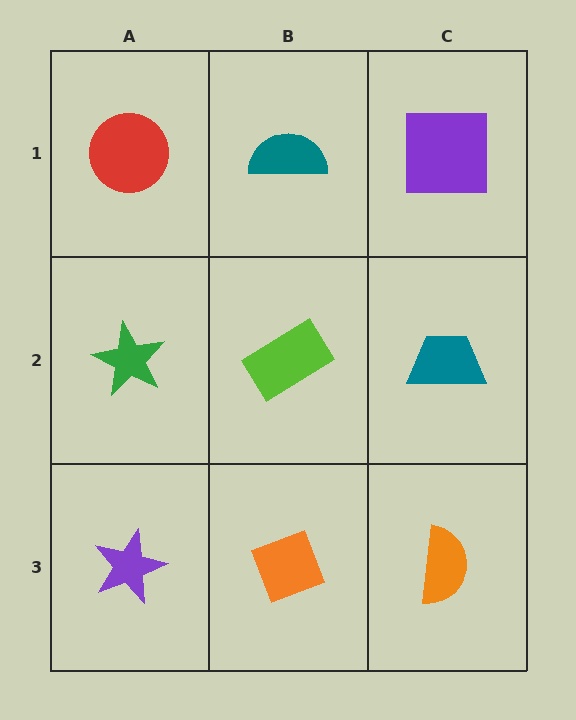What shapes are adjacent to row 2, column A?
A red circle (row 1, column A), a purple star (row 3, column A), a lime rectangle (row 2, column B).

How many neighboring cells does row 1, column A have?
2.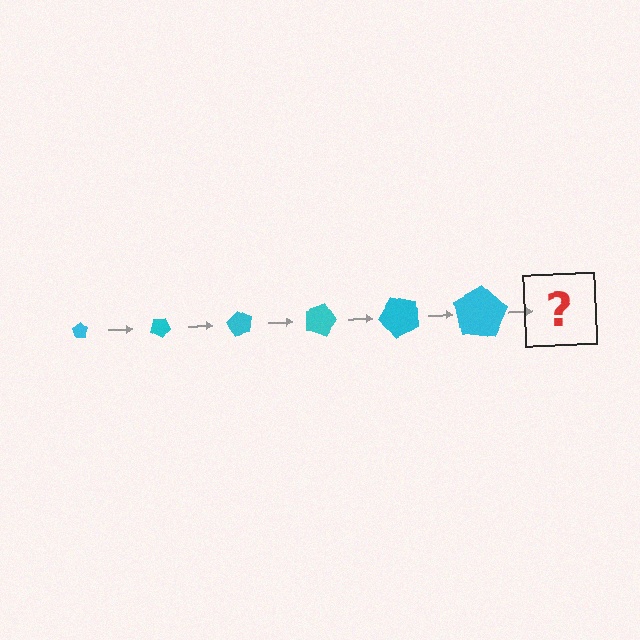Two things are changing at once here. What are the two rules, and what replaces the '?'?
The two rules are that the pentagon grows larger each step and it rotates 30 degrees each step. The '?' should be a pentagon, larger than the previous one and rotated 180 degrees from the start.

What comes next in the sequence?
The next element should be a pentagon, larger than the previous one and rotated 180 degrees from the start.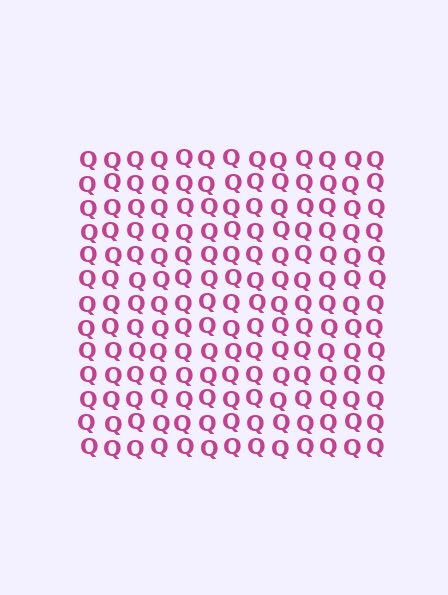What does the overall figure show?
The overall figure shows a square.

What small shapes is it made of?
It is made of small letter Q's.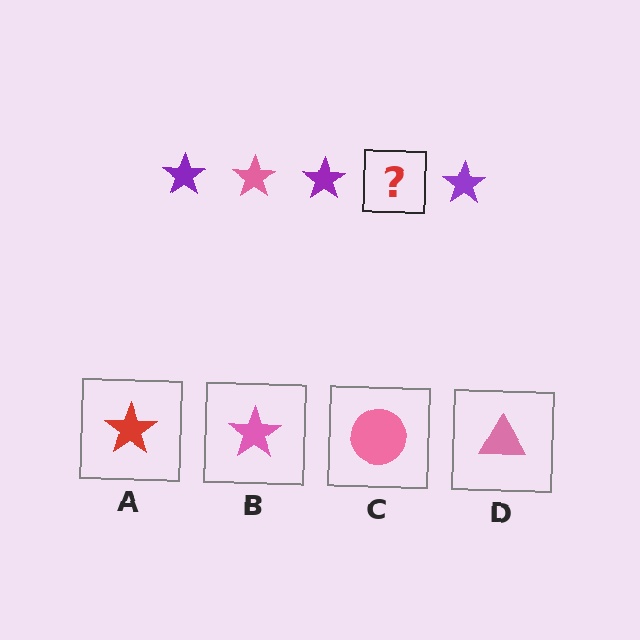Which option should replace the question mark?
Option B.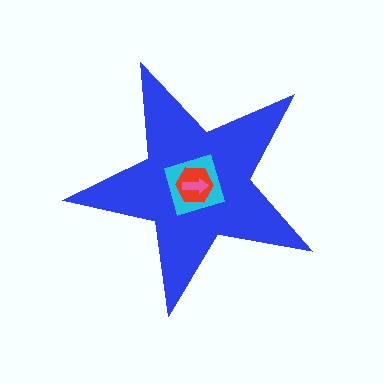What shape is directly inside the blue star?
The cyan diamond.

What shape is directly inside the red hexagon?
The pink arrow.